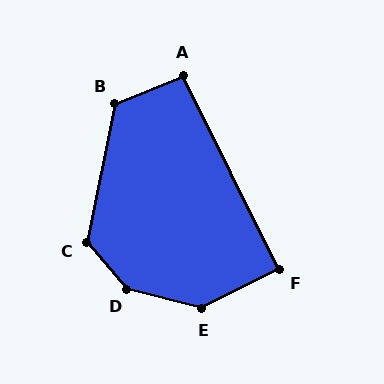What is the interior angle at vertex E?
Approximately 139 degrees (obtuse).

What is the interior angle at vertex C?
Approximately 128 degrees (obtuse).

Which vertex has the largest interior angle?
D, at approximately 145 degrees.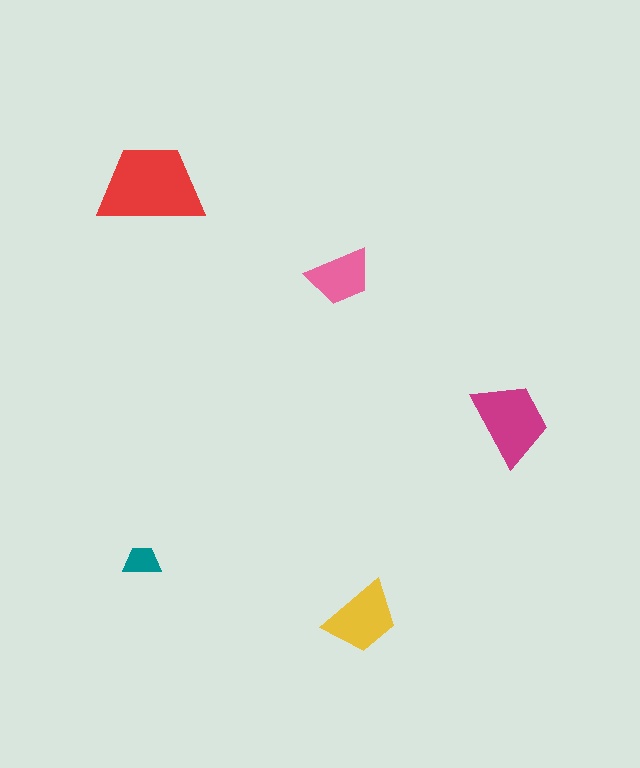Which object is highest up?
The red trapezoid is topmost.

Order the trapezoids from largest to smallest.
the red one, the magenta one, the yellow one, the pink one, the teal one.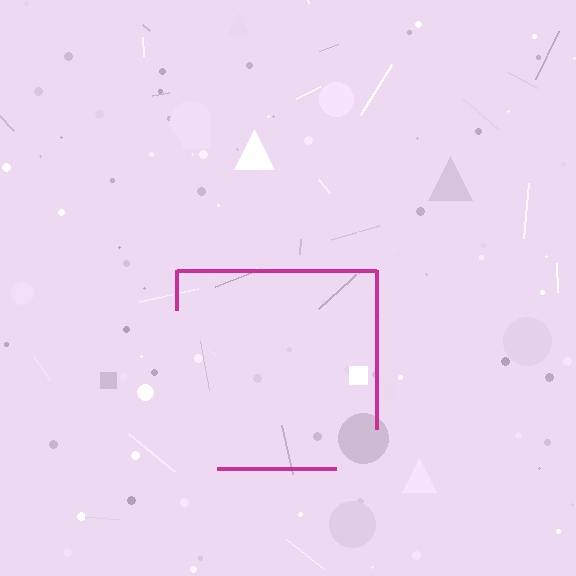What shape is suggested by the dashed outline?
The dashed outline suggests a square.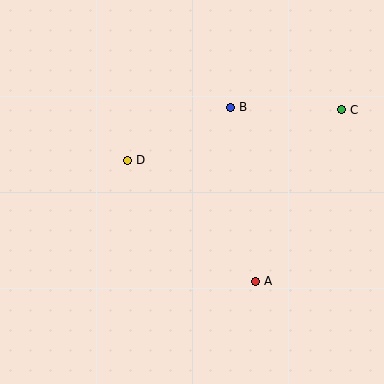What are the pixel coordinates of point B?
Point B is at (230, 107).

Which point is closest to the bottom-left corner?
Point D is closest to the bottom-left corner.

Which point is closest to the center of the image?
Point D at (127, 160) is closest to the center.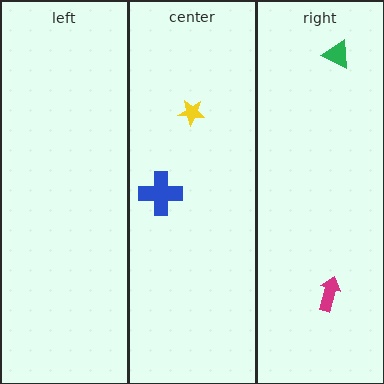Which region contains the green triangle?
The right region.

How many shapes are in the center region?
2.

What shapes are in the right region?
The green triangle, the magenta arrow.